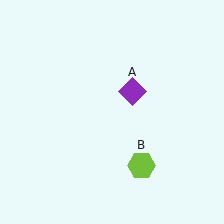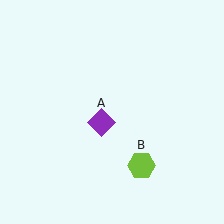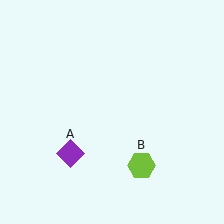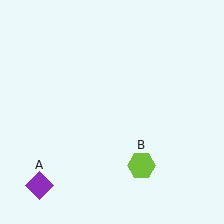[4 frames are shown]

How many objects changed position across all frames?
1 object changed position: purple diamond (object A).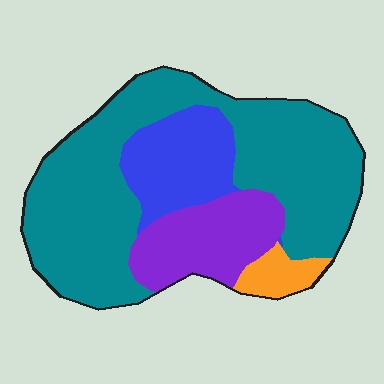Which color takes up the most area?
Teal, at roughly 60%.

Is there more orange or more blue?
Blue.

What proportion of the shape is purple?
Purple takes up about one sixth (1/6) of the shape.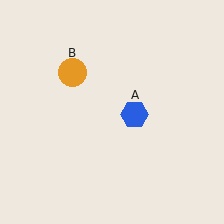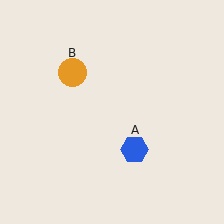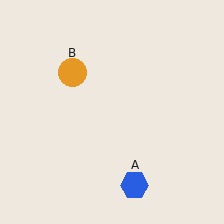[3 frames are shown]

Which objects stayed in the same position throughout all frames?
Orange circle (object B) remained stationary.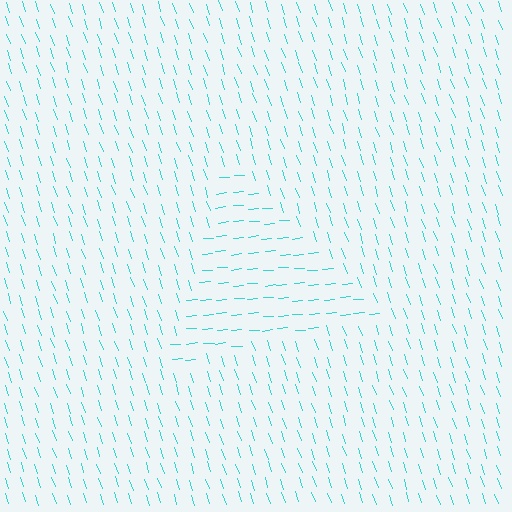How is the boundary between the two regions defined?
The boundary is defined purely by a change in line orientation (approximately 76 degrees difference). All lines are the same color and thickness.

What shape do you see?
I see a triangle.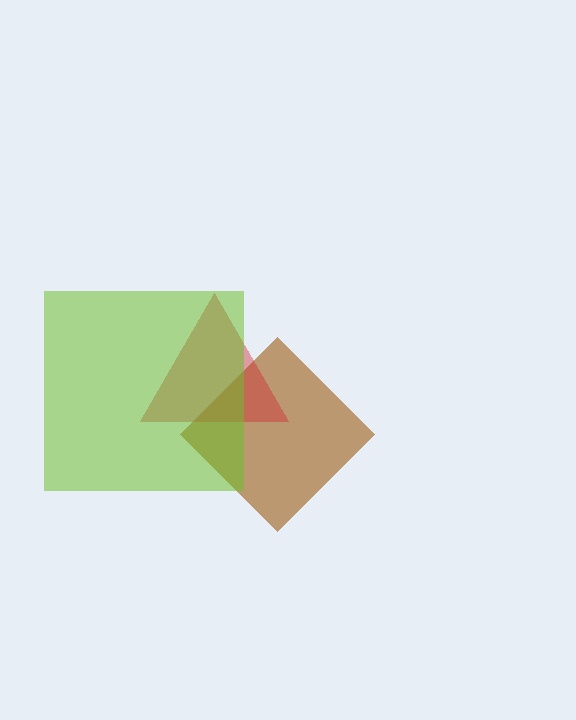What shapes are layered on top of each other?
The layered shapes are: a brown diamond, a red triangle, a lime square.